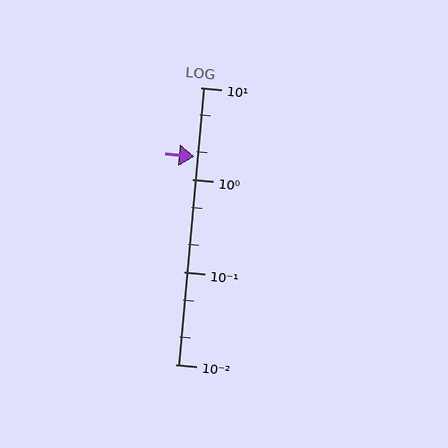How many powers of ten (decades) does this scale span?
The scale spans 3 decades, from 0.01 to 10.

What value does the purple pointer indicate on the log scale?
The pointer indicates approximately 1.8.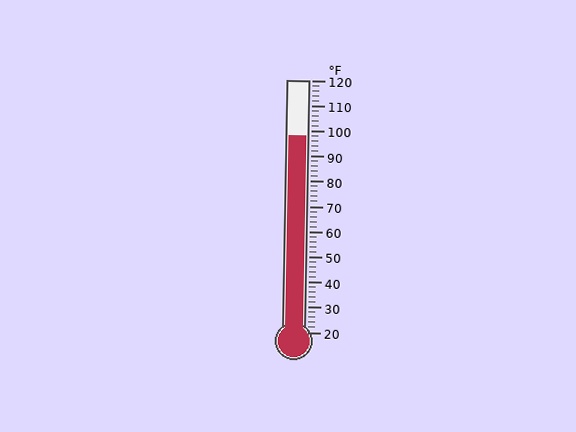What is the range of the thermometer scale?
The thermometer scale ranges from 20°F to 120°F.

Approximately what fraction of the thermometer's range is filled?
The thermometer is filled to approximately 80% of its range.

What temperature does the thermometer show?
The thermometer shows approximately 98°F.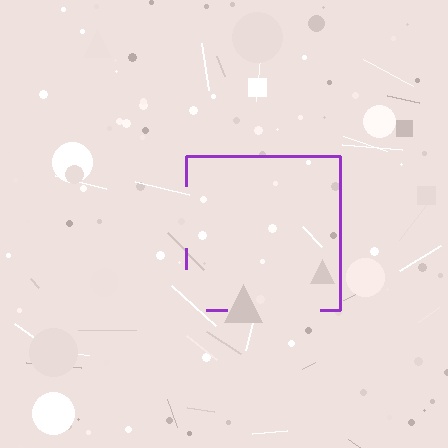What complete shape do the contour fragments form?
The contour fragments form a square.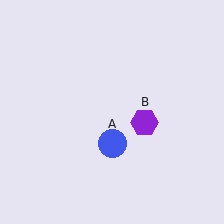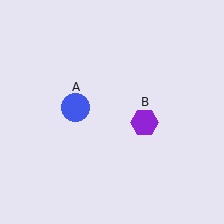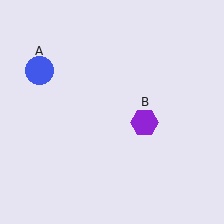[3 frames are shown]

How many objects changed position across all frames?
1 object changed position: blue circle (object A).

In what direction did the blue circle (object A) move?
The blue circle (object A) moved up and to the left.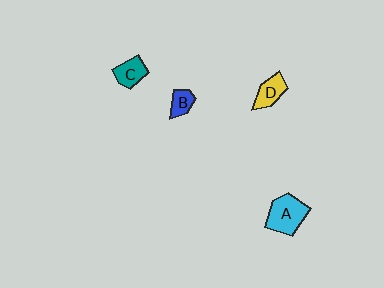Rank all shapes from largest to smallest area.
From largest to smallest: A (cyan), D (yellow), C (teal), B (blue).